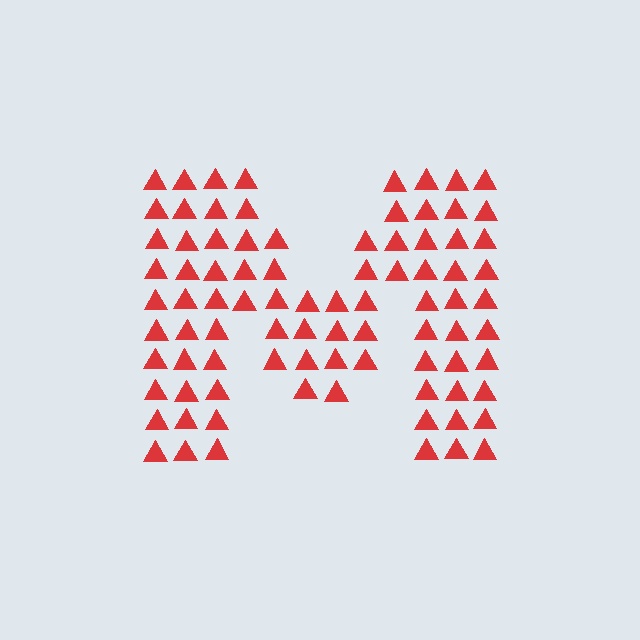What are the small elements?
The small elements are triangles.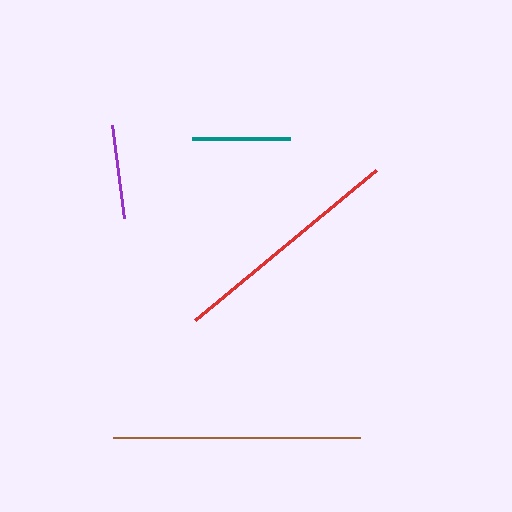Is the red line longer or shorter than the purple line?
The red line is longer than the purple line.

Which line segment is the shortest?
The purple line is the shortest at approximately 94 pixels.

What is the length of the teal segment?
The teal segment is approximately 98 pixels long.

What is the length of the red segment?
The red segment is approximately 235 pixels long.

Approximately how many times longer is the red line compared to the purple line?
The red line is approximately 2.5 times the length of the purple line.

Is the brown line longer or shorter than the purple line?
The brown line is longer than the purple line.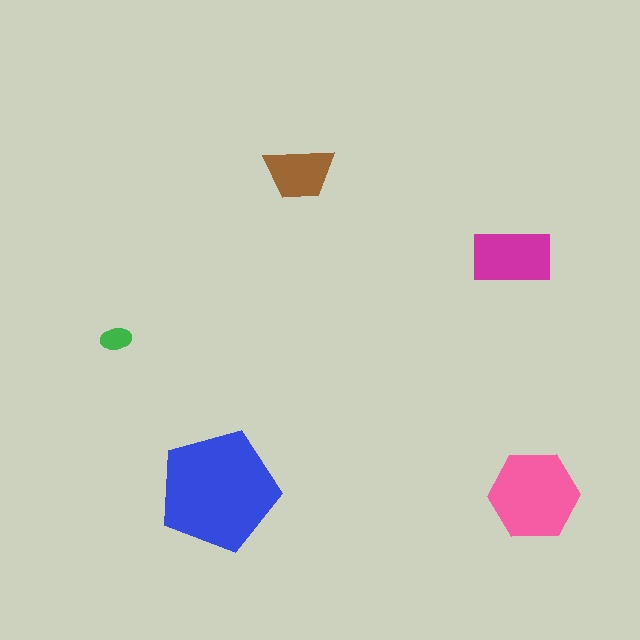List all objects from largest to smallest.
The blue pentagon, the pink hexagon, the magenta rectangle, the brown trapezoid, the green ellipse.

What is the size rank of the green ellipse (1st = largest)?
5th.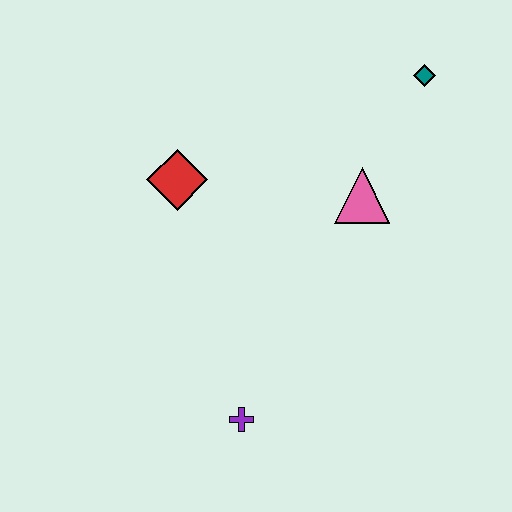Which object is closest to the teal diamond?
The pink triangle is closest to the teal diamond.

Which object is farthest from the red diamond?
The teal diamond is farthest from the red diamond.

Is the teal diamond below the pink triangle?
No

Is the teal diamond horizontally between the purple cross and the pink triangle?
No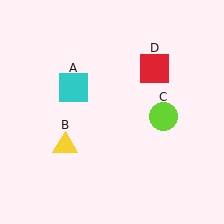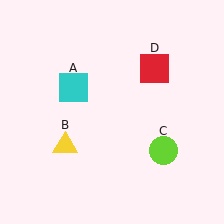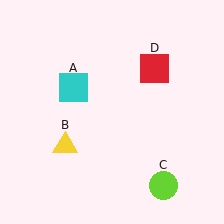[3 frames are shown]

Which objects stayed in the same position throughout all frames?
Cyan square (object A) and yellow triangle (object B) and red square (object D) remained stationary.